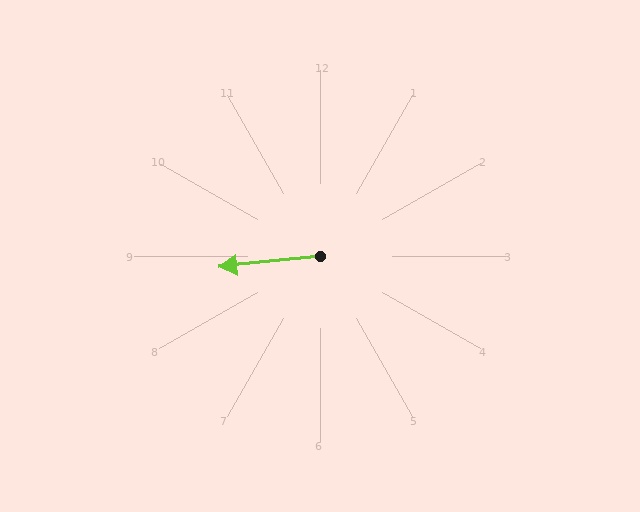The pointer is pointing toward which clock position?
Roughly 9 o'clock.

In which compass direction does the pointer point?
West.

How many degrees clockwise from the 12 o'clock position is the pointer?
Approximately 264 degrees.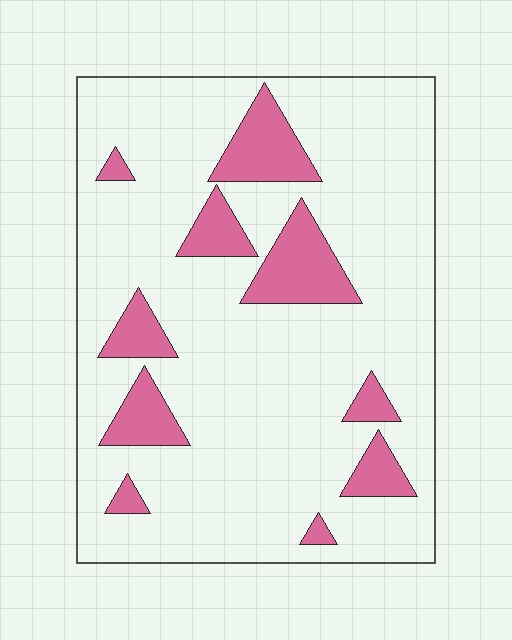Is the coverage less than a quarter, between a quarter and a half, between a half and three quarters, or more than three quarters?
Less than a quarter.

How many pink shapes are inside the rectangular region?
10.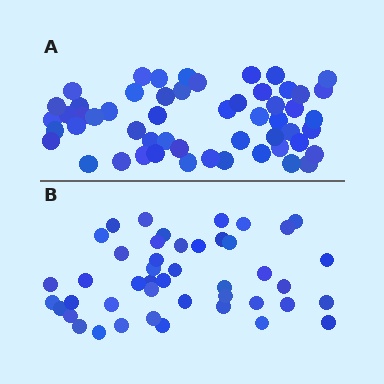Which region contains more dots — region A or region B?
Region A (the top region) has more dots.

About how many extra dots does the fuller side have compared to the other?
Region A has roughly 8 or so more dots than region B.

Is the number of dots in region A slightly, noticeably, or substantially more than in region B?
Region A has only slightly more — the two regions are fairly close. The ratio is roughly 1.2 to 1.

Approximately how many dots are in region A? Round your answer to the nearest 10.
About 50 dots. (The exact count is 54, which rounds to 50.)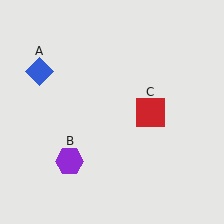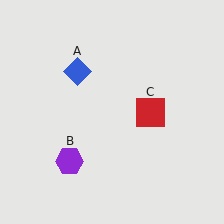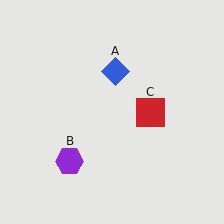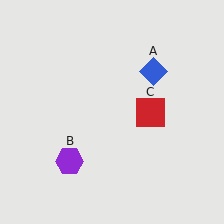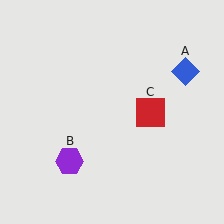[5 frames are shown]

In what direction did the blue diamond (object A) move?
The blue diamond (object A) moved right.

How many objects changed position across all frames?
1 object changed position: blue diamond (object A).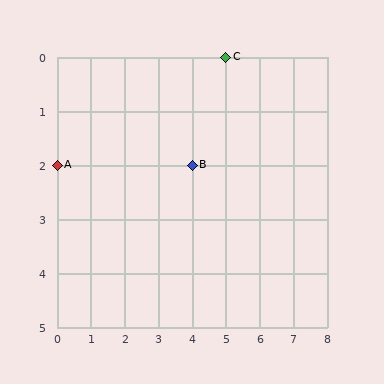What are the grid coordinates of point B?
Point B is at grid coordinates (4, 2).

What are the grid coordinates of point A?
Point A is at grid coordinates (0, 2).